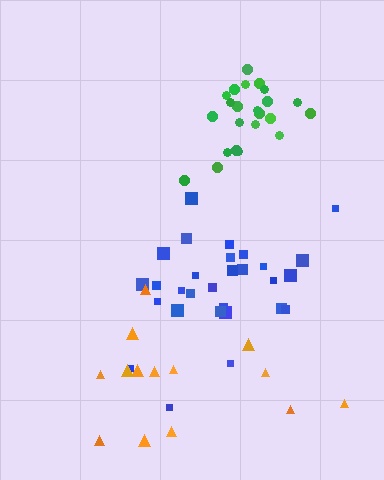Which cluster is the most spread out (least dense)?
Orange.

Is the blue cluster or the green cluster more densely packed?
Green.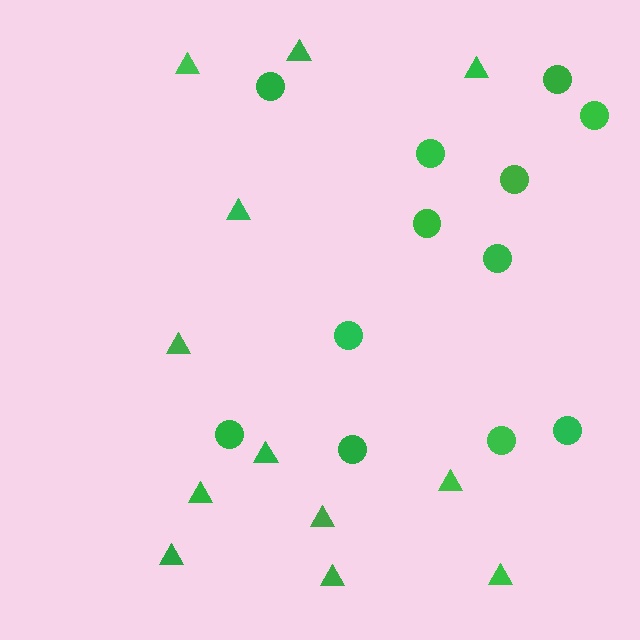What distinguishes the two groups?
There are 2 groups: one group of circles (12) and one group of triangles (12).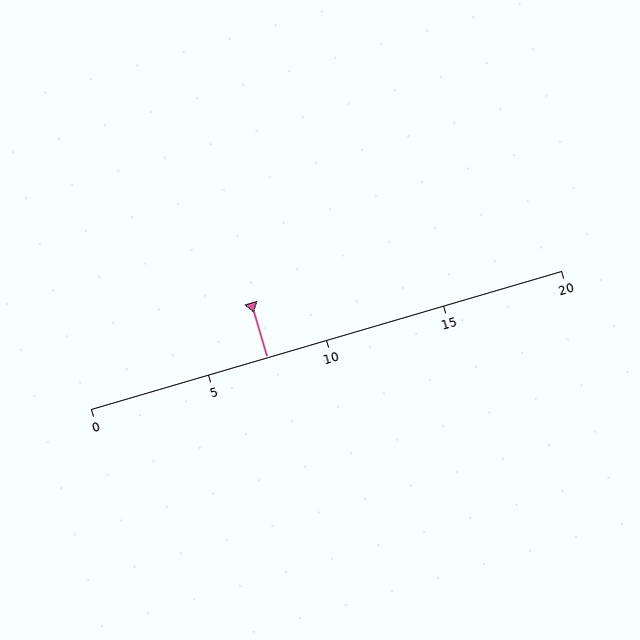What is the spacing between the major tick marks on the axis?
The major ticks are spaced 5 apart.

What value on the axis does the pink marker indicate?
The marker indicates approximately 7.5.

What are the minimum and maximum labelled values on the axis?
The axis runs from 0 to 20.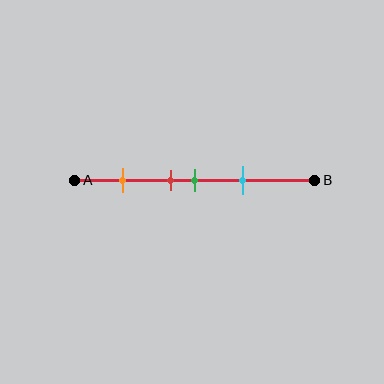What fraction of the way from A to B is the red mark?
The red mark is approximately 40% (0.4) of the way from A to B.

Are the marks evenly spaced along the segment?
No, the marks are not evenly spaced.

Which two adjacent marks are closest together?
The red and green marks are the closest adjacent pair.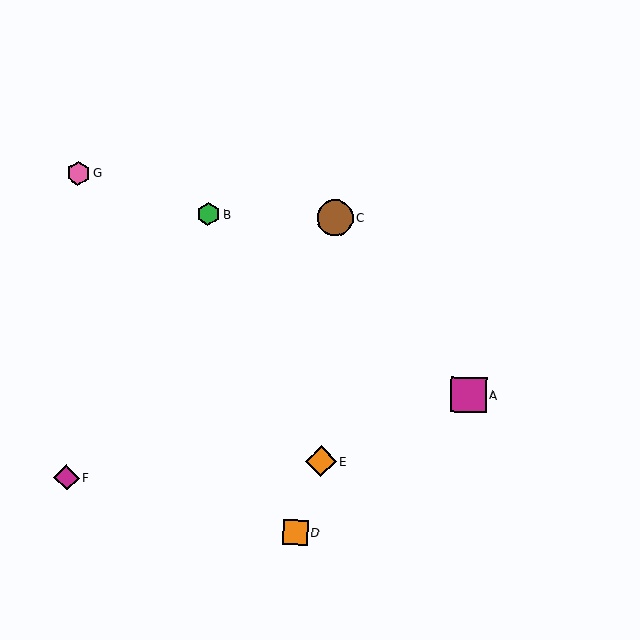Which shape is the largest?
The magenta square (labeled A) is the largest.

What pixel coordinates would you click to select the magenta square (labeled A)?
Click at (469, 395) to select the magenta square A.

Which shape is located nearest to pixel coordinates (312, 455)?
The orange diamond (labeled E) at (321, 461) is nearest to that location.